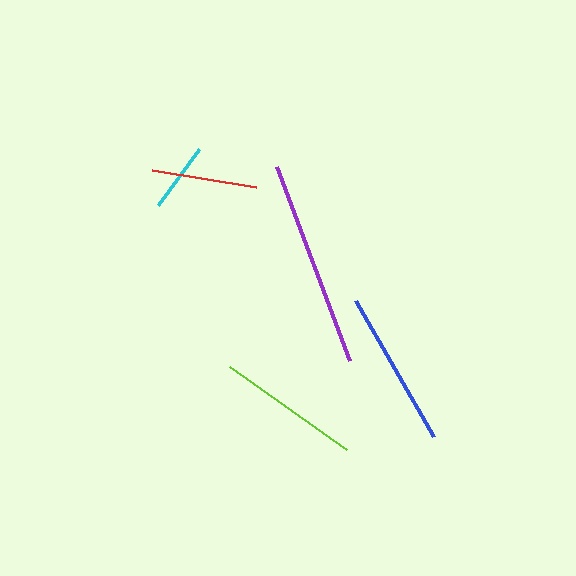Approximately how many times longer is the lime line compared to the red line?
The lime line is approximately 1.4 times the length of the red line.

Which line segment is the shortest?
The cyan line is the shortest at approximately 69 pixels.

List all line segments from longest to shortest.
From longest to shortest: purple, blue, lime, red, cyan.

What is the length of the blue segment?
The blue segment is approximately 158 pixels long.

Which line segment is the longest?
The purple line is the longest at approximately 207 pixels.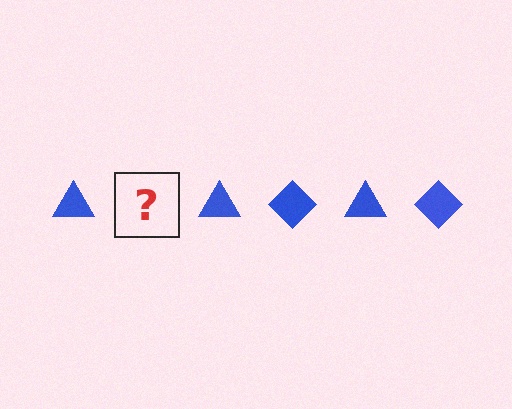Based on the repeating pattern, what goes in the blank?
The blank should be a blue diamond.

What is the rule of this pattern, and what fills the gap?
The rule is that the pattern cycles through triangle, diamond shapes in blue. The gap should be filled with a blue diamond.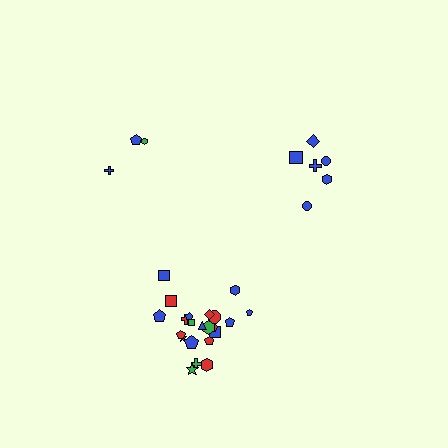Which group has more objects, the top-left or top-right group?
The top-right group.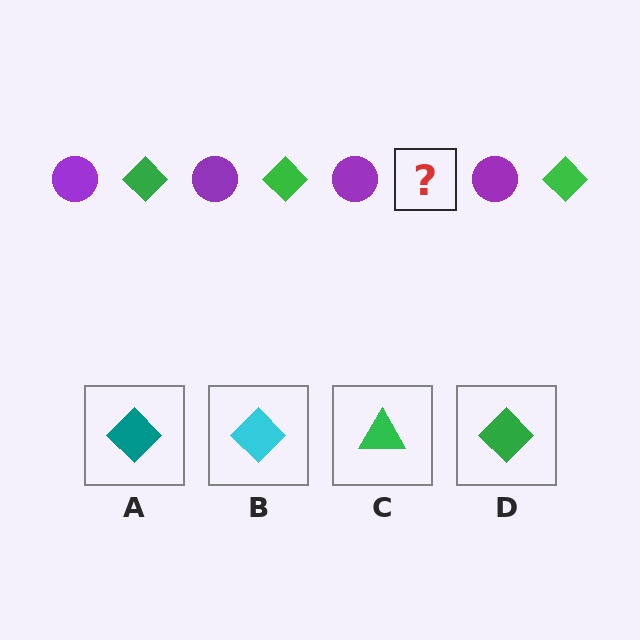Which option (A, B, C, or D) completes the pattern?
D.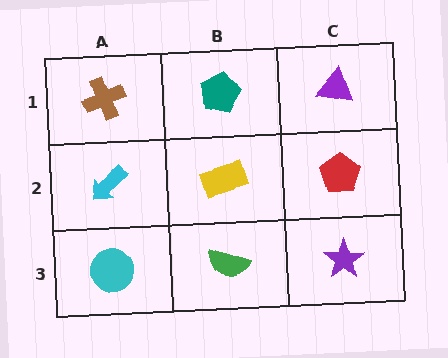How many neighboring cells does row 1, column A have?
2.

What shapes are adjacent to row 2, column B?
A teal pentagon (row 1, column B), a green semicircle (row 3, column B), a cyan arrow (row 2, column A), a red pentagon (row 2, column C).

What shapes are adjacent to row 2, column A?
A brown cross (row 1, column A), a cyan circle (row 3, column A), a yellow rectangle (row 2, column B).